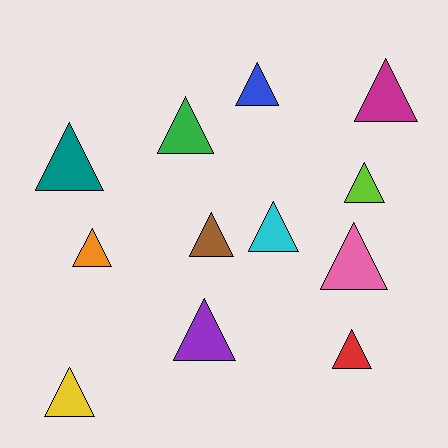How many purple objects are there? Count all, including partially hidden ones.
There is 1 purple object.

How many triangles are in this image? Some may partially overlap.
There are 12 triangles.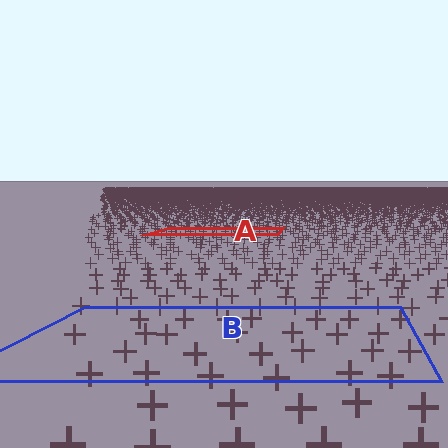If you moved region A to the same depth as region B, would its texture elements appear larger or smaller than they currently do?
They would appear larger. At a closer depth, the same texture elements are projected at a bigger on-screen size.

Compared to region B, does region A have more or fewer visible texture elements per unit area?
Region A has more texture elements per unit area — they are packed more densely because it is farther away.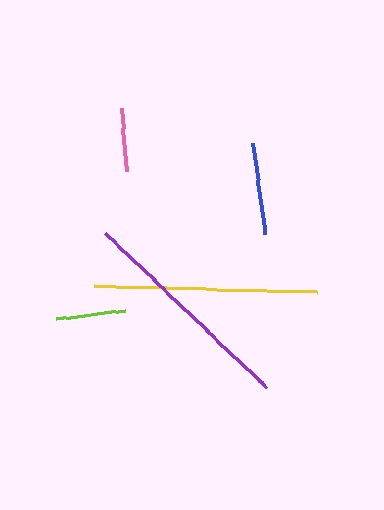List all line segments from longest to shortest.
From longest to shortest: yellow, purple, blue, lime, pink.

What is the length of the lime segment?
The lime segment is approximately 70 pixels long.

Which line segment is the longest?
The yellow line is the longest at approximately 223 pixels.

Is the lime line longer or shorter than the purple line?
The purple line is longer than the lime line.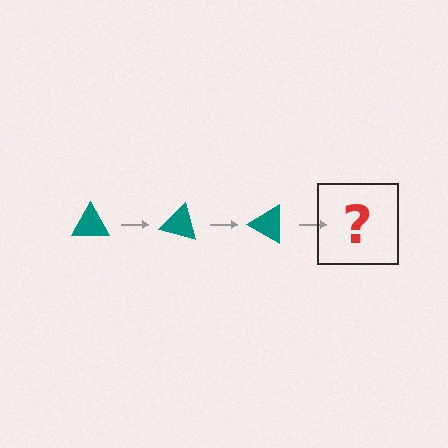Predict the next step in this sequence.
The next step is a teal triangle rotated 45 degrees.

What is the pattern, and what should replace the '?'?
The pattern is that the triangle rotates 15 degrees each step. The '?' should be a teal triangle rotated 45 degrees.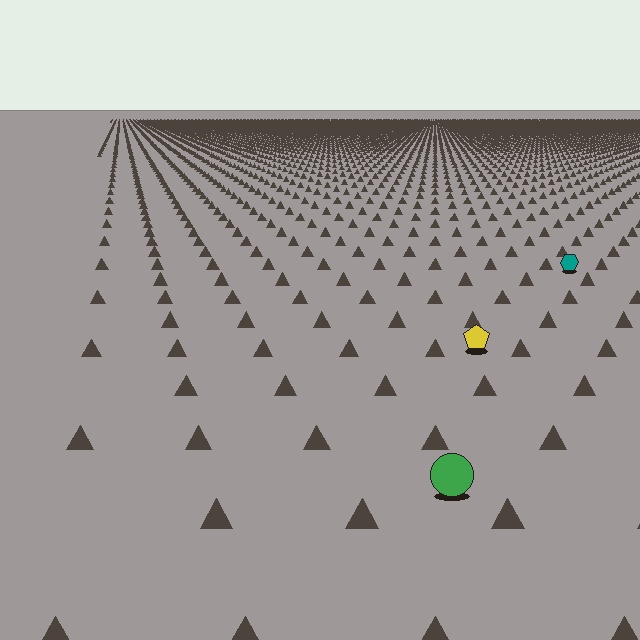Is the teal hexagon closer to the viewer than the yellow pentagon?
No. The yellow pentagon is closer — you can tell from the texture gradient: the ground texture is coarser near it.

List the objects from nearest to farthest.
From nearest to farthest: the green circle, the yellow pentagon, the teal hexagon.